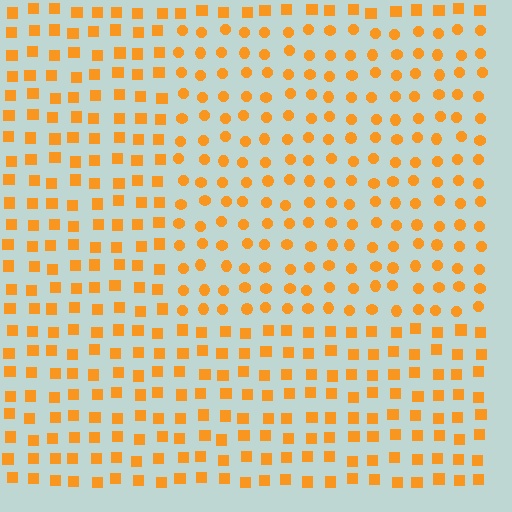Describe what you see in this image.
The image is filled with small orange elements arranged in a uniform grid. A rectangle-shaped region contains circles, while the surrounding area contains squares. The boundary is defined purely by the change in element shape.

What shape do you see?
I see a rectangle.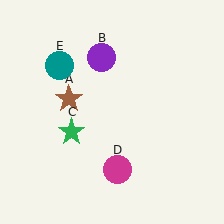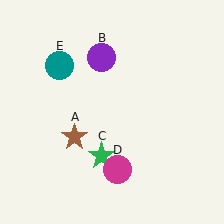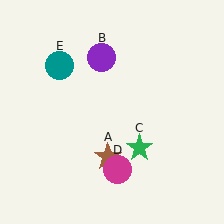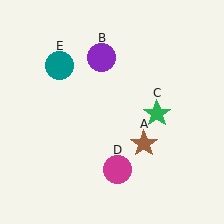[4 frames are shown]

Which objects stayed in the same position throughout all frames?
Purple circle (object B) and magenta circle (object D) and teal circle (object E) remained stationary.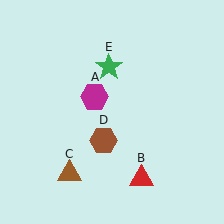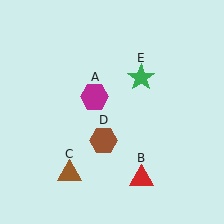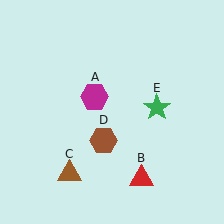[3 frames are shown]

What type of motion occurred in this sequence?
The green star (object E) rotated clockwise around the center of the scene.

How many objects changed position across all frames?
1 object changed position: green star (object E).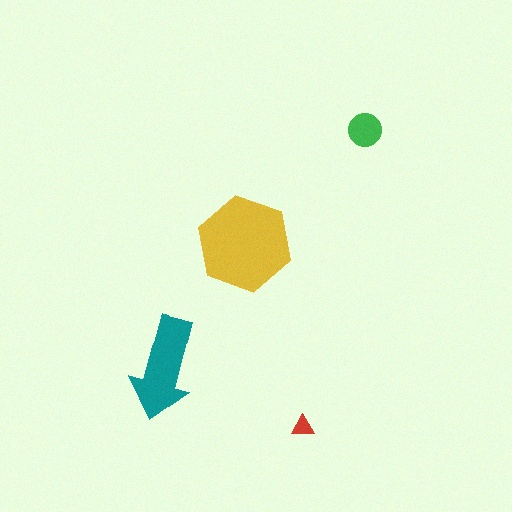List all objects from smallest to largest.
The red triangle, the green circle, the teal arrow, the yellow hexagon.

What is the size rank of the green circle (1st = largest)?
3rd.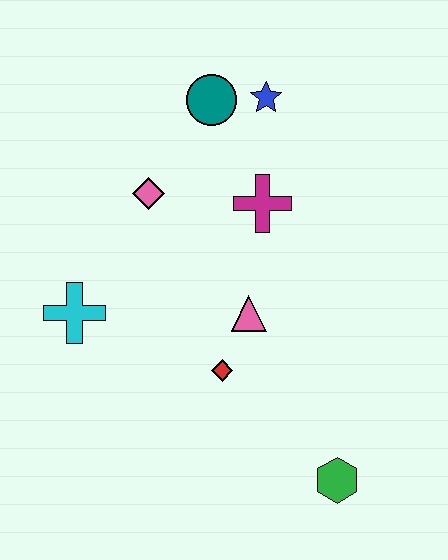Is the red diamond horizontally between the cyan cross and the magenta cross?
Yes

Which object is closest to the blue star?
The teal circle is closest to the blue star.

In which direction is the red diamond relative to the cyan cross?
The red diamond is to the right of the cyan cross.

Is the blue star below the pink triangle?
No